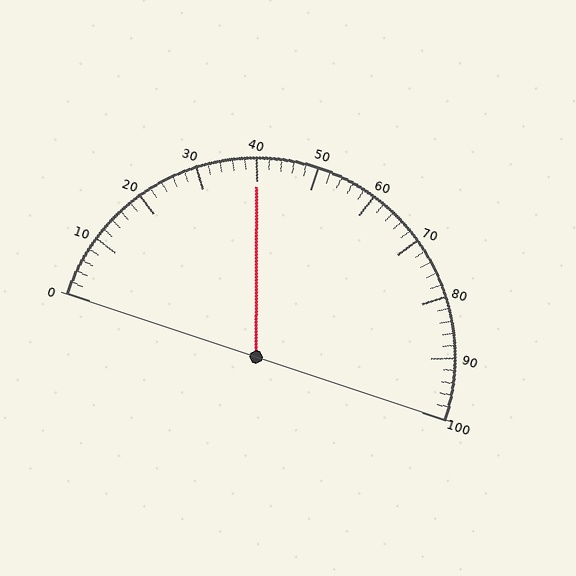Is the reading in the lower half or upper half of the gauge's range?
The reading is in the lower half of the range (0 to 100).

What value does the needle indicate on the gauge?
The needle indicates approximately 40.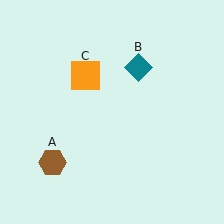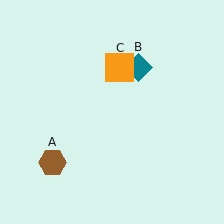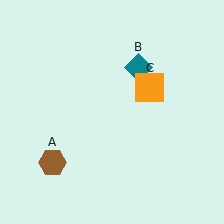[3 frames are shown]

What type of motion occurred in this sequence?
The orange square (object C) rotated clockwise around the center of the scene.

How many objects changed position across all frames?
1 object changed position: orange square (object C).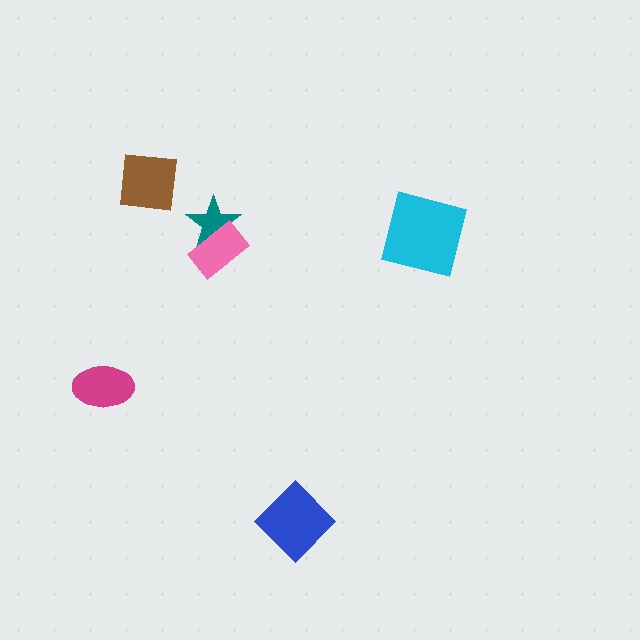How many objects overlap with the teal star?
1 object overlaps with the teal star.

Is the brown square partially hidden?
No, no other shape covers it.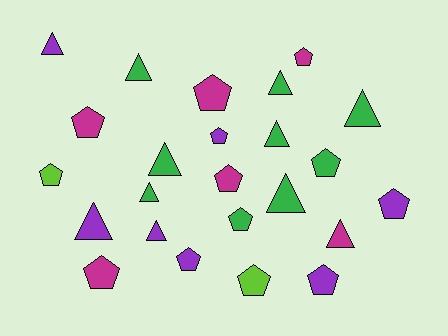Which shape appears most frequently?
Pentagon, with 13 objects.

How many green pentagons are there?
There are 2 green pentagons.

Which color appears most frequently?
Green, with 9 objects.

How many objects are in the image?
There are 24 objects.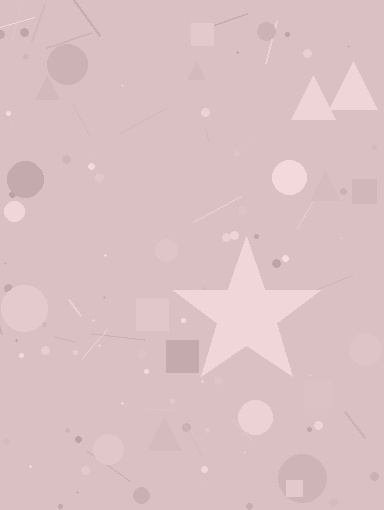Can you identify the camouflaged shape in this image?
The camouflaged shape is a star.